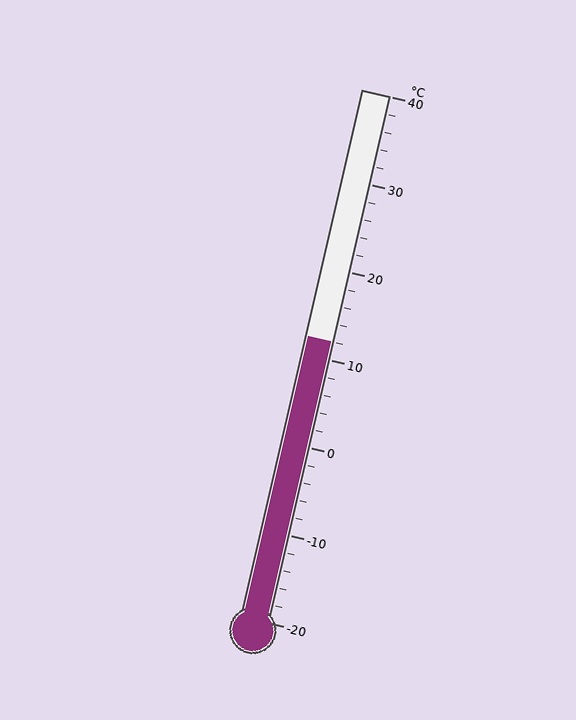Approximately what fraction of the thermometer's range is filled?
The thermometer is filled to approximately 55% of its range.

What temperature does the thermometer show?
The thermometer shows approximately 12°C.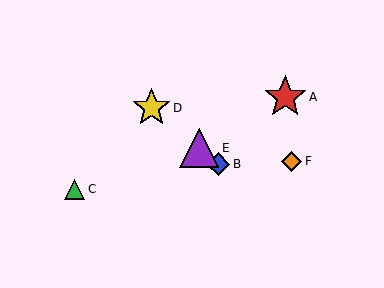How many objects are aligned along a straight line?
3 objects (B, D, E) are aligned along a straight line.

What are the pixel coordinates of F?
Object F is at (292, 161).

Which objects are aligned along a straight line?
Objects B, D, E are aligned along a straight line.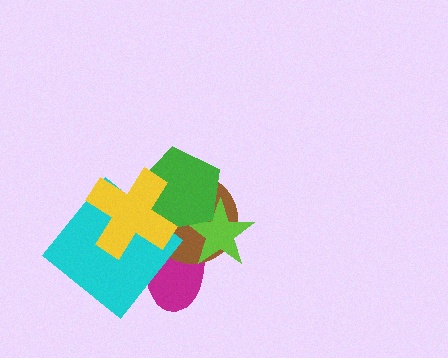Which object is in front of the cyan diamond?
The yellow cross is in front of the cyan diamond.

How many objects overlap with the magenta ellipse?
5 objects overlap with the magenta ellipse.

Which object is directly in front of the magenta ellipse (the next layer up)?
The brown circle is directly in front of the magenta ellipse.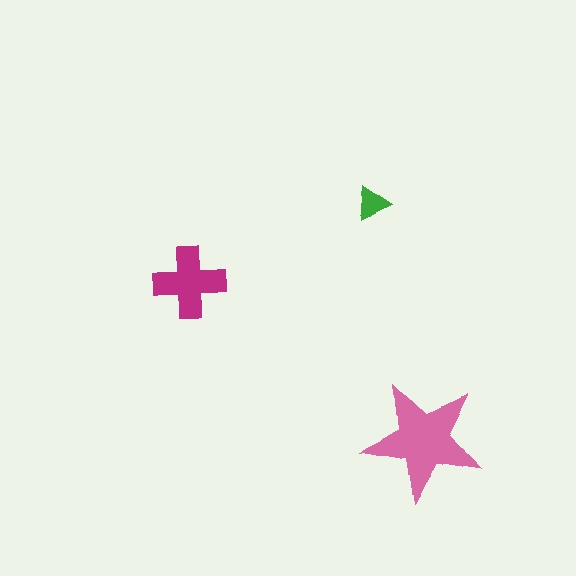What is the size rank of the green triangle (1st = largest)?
3rd.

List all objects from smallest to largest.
The green triangle, the magenta cross, the pink star.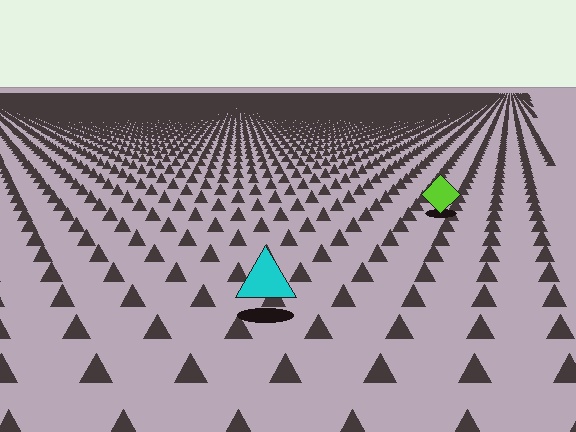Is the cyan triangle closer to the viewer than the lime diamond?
Yes. The cyan triangle is closer — you can tell from the texture gradient: the ground texture is coarser near it.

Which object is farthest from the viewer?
The lime diamond is farthest from the viewer. It appears smaller and the ground texture around it is denser.